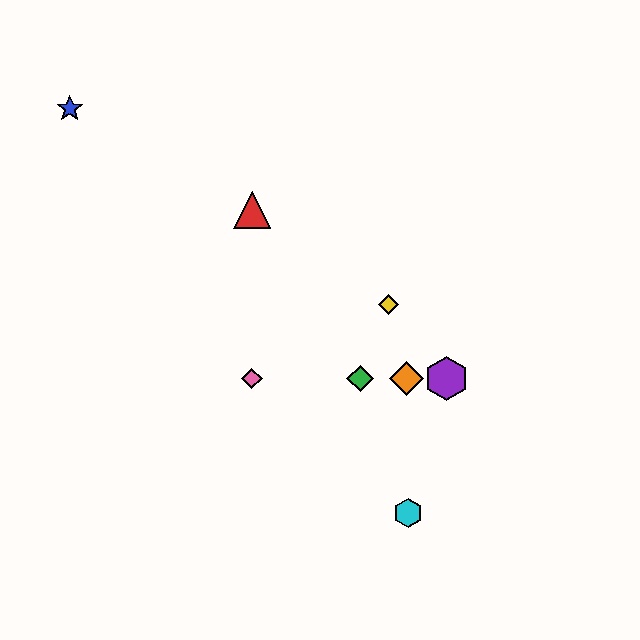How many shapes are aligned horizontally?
4 shapes (the green diamond, the purple hexagon, the orange diamond, the pink diamond) are aligned horizontally.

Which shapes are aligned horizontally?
The green diamond, the purple hexagon, the orange diamond, the pink diamond are aligned horizontally.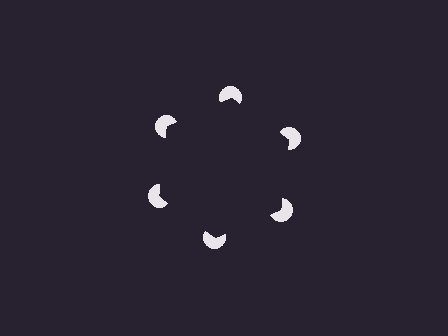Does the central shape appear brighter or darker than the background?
It typically appears slightly darker than the background, even though no actual brightness change is drawn.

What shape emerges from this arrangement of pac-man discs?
An illusory hexagon — its edges are inferred from the aligned wedge cuts in the pac-man discs, not physically drawn.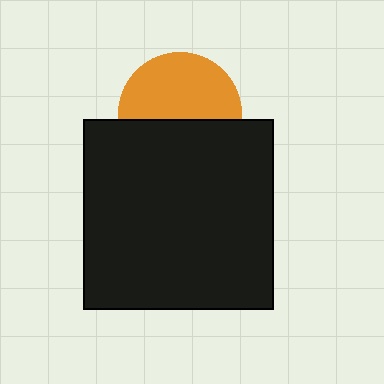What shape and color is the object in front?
The object in front is a black square.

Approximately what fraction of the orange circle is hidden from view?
Roughly 44% of the orange circle is hidden behind the black square.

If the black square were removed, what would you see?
You would see the complete orange circle.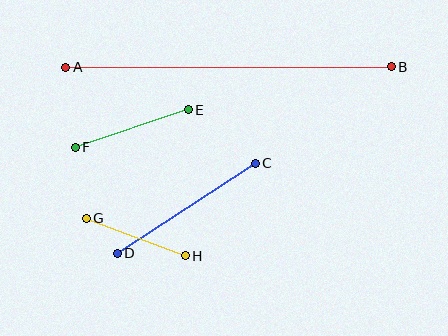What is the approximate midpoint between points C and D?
The midpoint is at approximately (186, 208) pixels.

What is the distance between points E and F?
The distance is approximately 119 pixels.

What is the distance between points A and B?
The distance is approximately 326 pixels.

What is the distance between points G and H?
The distance is approximately 106 pixels.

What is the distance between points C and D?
The distance is approximately 165 pixels.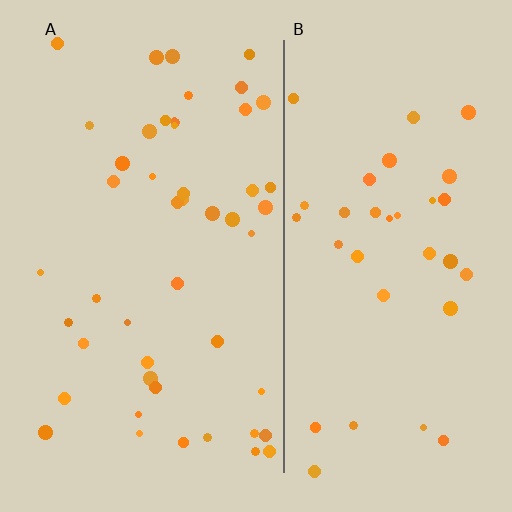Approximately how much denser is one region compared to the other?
Approximately 1.4× — region A over region B.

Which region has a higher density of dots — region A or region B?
A (the left).